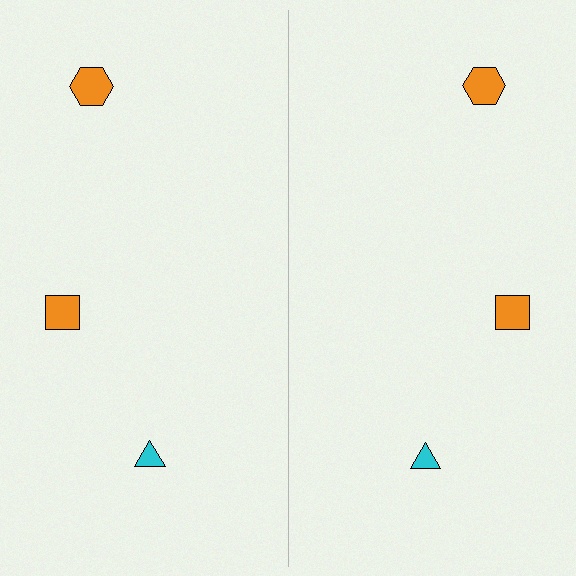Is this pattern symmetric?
Yes, this pattern has bilateral (reflection) symmetry.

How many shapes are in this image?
There are 6 shapes in this image.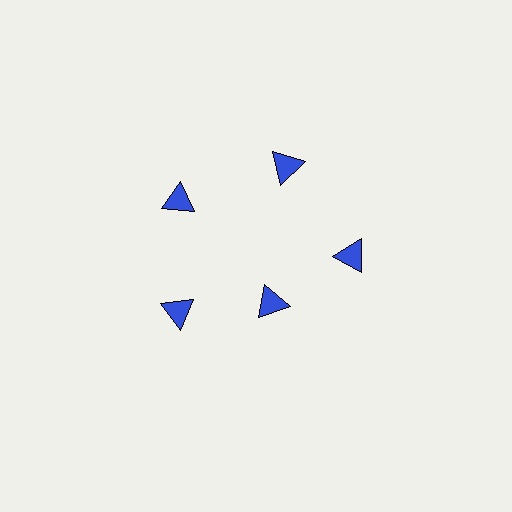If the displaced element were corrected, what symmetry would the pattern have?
It would have 5-fold rotational symmetry — the pattern would map onto itself every 72 degrees.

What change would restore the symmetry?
The symmetry would be restored by moving it outward, back onto the ring so that all 5 triangles sit at equal angles and equal distance from the center.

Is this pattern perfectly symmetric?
No. The 5 blue triangles are arranged in a ring, but one element near the 5 o'clock position is pulled inward toward the center, breaking the 5-fold rotational symmetry.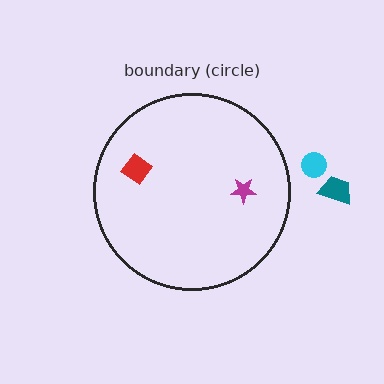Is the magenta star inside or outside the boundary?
Inside.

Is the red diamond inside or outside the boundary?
Inside.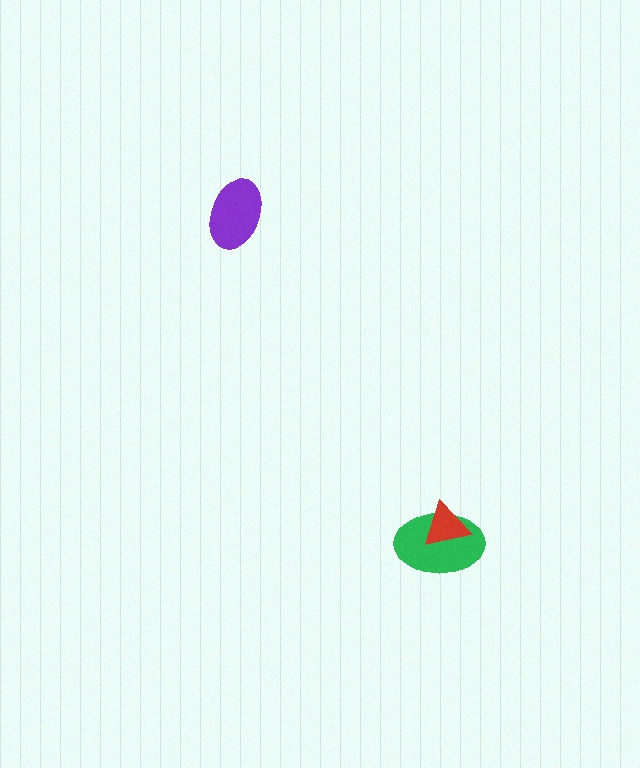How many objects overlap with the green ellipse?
1 object overlaps with the green ellipse.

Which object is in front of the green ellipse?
The red triangle is in front of the green ellipse.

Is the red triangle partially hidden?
No, no other shape covers it.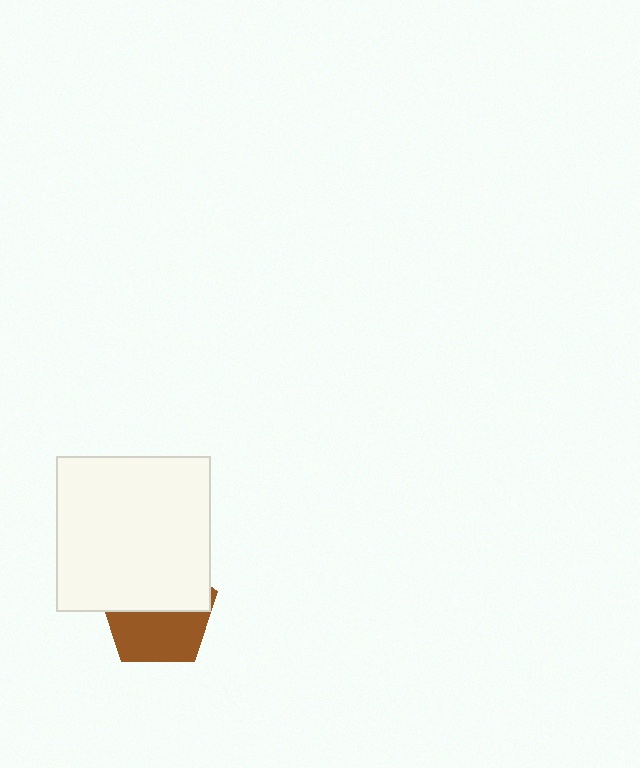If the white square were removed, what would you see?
You would see the complete brown pentagon.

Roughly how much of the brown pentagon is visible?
About half of it is visible (roughly 49%).